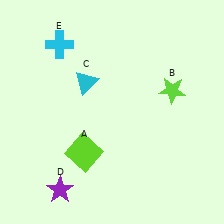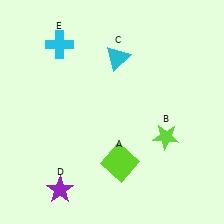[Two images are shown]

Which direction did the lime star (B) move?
The lime star (B) moved down.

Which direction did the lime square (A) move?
The lime square (A) moved right.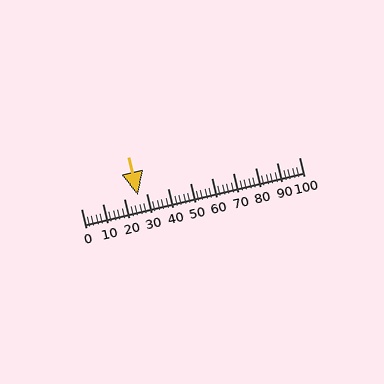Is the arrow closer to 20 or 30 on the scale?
The arrow is closer to 30.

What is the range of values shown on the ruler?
The ruler shows values from 0 to 100.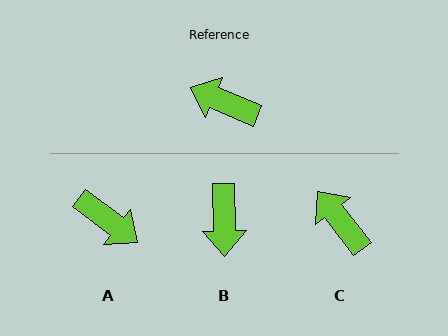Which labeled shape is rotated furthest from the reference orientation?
A, about 165 degrees away.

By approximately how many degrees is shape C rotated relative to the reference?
Approximately 30 degrees clockwise.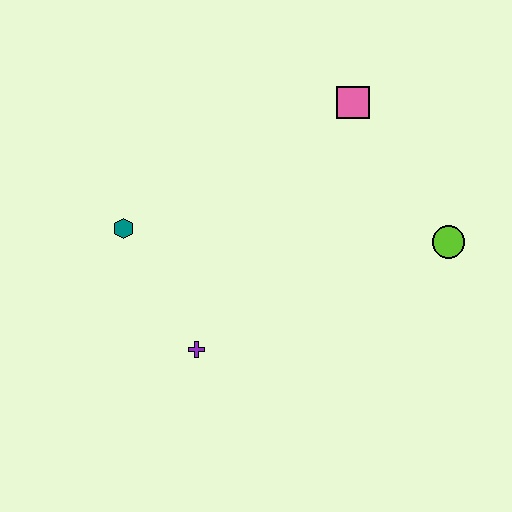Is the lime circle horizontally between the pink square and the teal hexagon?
No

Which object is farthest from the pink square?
The purple cross is farthest from the pink square.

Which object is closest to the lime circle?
The pink square is closest to the lime circle.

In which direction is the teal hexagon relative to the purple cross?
The teal hexagon is above the purple cross.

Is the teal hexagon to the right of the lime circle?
No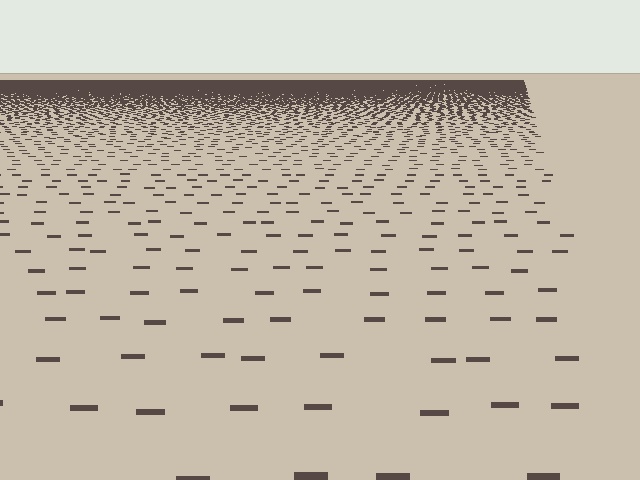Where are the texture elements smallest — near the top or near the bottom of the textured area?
Near the top.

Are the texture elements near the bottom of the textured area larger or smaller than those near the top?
Larger. Near the bottom, elements are closer to the viewer and appear at a bigger on-screen size.